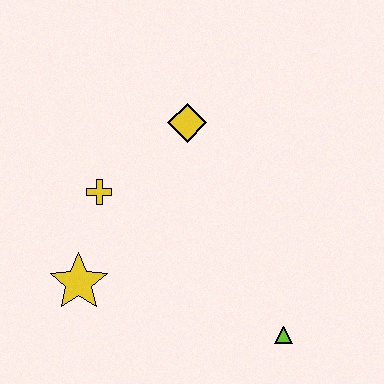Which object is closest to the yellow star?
The yellow cross is closest to the yellow star.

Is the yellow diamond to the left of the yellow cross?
No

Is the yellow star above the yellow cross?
No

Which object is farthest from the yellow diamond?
The lime triangle is farthest from the yellow diamond.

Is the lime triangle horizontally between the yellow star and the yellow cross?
No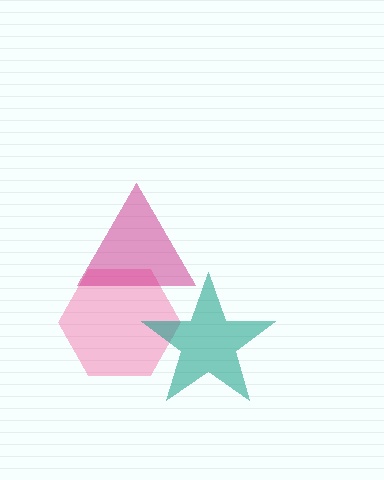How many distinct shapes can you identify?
There are 3 distinct shapes: a pink hexagon, a magenta triangle, a teal star.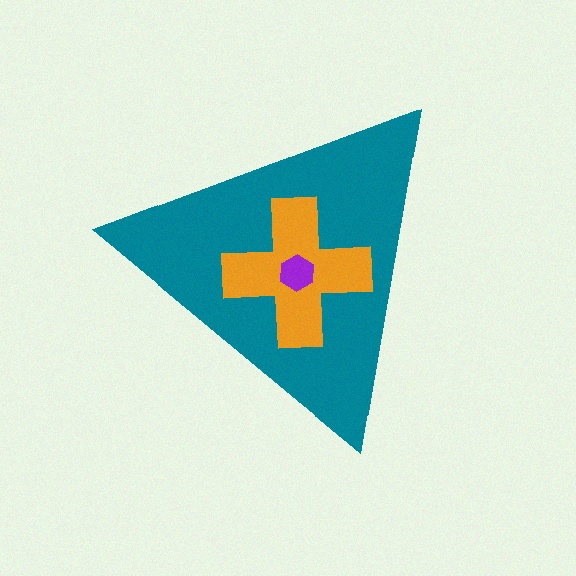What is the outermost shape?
The teal triangle.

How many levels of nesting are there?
3.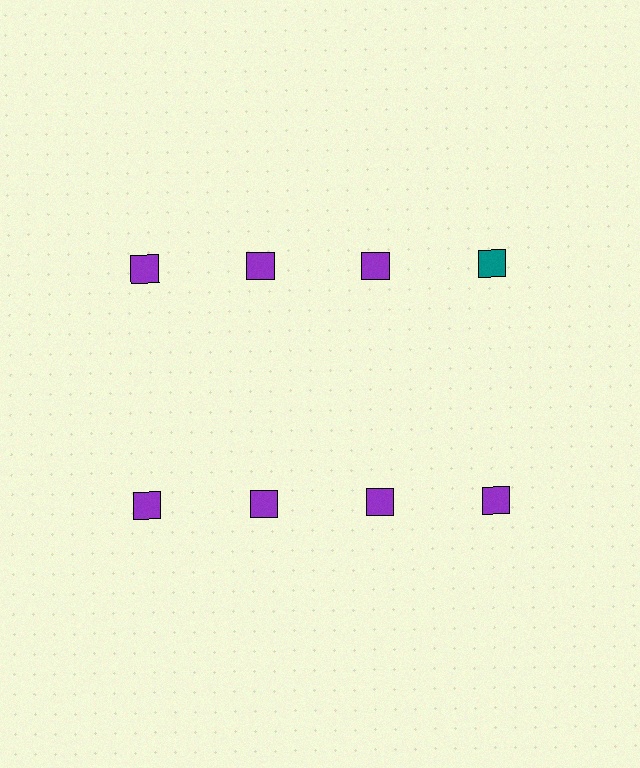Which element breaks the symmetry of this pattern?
The teal square in the top row, second from right column breaks the symmetry. All other shapes are purple squares.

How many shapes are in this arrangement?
There are 8 shapes arranged in a grid pattern.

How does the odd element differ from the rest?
It has a different color: teal instead of purple.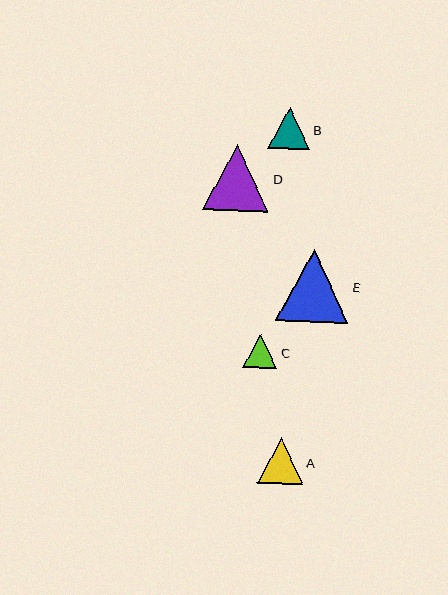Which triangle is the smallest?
Triangle C is the smallest with a size of approximately 34 pixels.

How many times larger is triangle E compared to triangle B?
Triangle E is approximately 1.7 times the size of triangle B.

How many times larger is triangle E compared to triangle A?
Triangle E is approximately 1.6 times the size of triangle A.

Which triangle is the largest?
Triangle E is the largest with a size of approximately 72 pixels.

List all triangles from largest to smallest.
From largest to smallest: E, D, A, B, C.